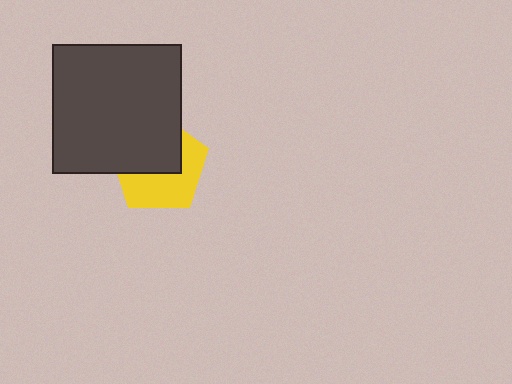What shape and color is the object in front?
The object in front is a dark gray square.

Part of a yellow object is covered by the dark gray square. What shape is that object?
It is a pentagon.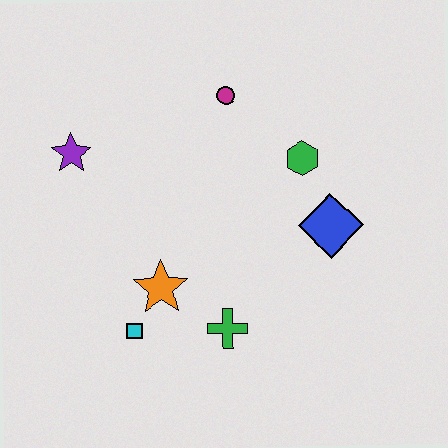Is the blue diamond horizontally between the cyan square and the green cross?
No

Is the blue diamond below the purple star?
Yes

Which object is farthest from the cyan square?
The magenta circle is farthest from the cyan square.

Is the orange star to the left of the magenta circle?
Yes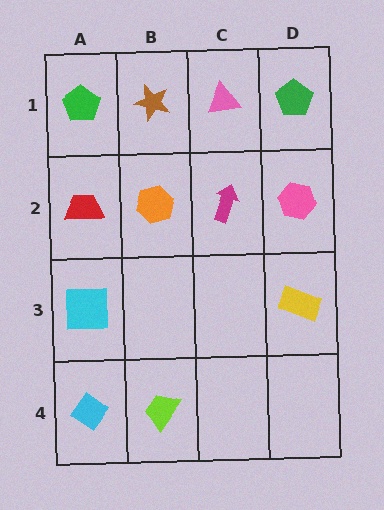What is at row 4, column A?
A cyan diamond.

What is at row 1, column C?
A pink triangle.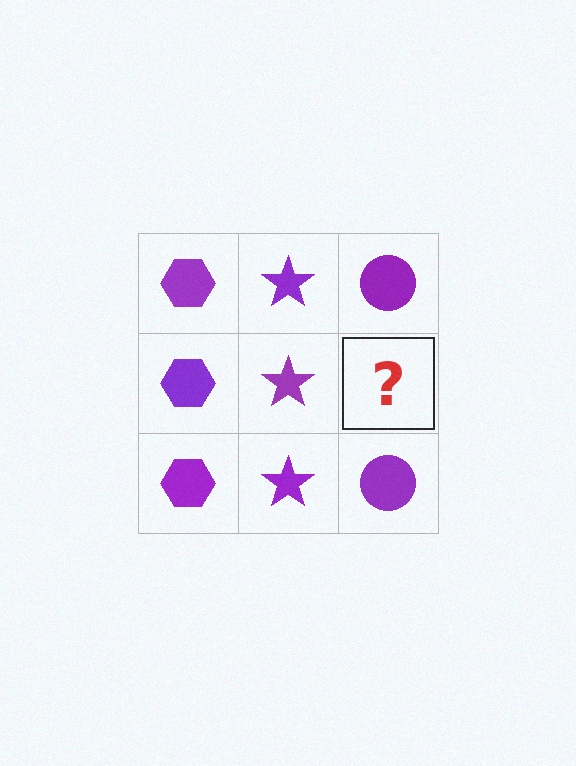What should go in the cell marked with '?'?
The missing cell should contain a purple circle.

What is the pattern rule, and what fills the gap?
The rule is that each column has a consistent shape. The gap should be filled with a purple circle.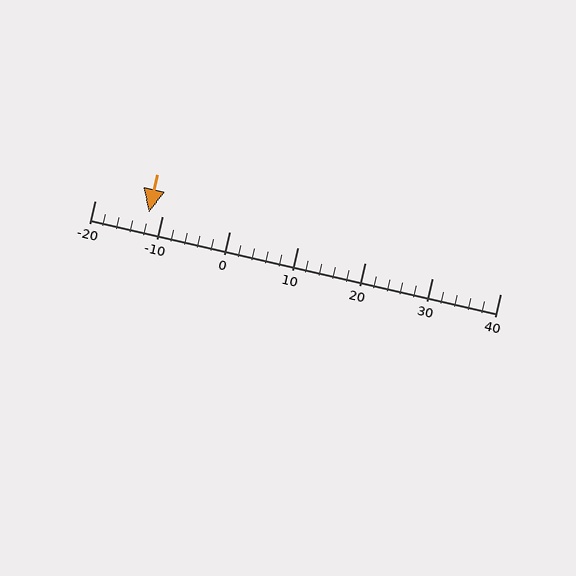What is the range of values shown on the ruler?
The ruler shows values from -20 to 40.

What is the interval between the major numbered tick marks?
The major tick marks are spaced 10 units apart.